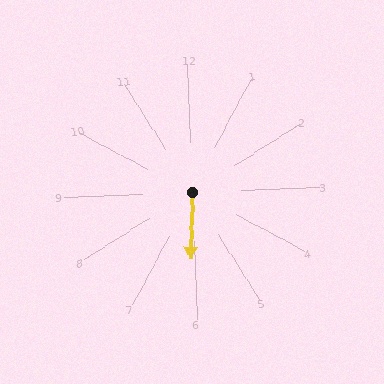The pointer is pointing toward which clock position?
Roughly 6 o'clock.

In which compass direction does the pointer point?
South.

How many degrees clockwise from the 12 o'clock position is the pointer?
Approximately 184 degrees.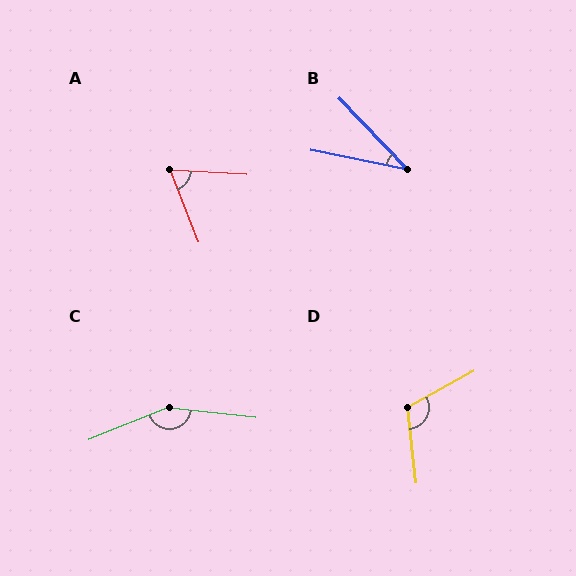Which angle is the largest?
C, at approximately 152 degrees.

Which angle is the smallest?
B, at approximately 35 degrees.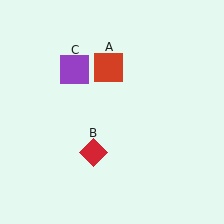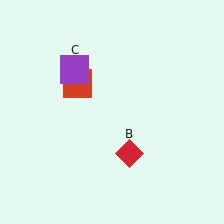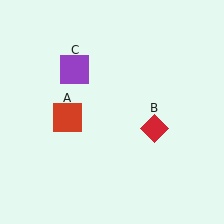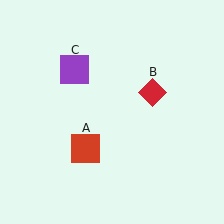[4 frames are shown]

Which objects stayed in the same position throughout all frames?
Purple square (object C) remained stationary.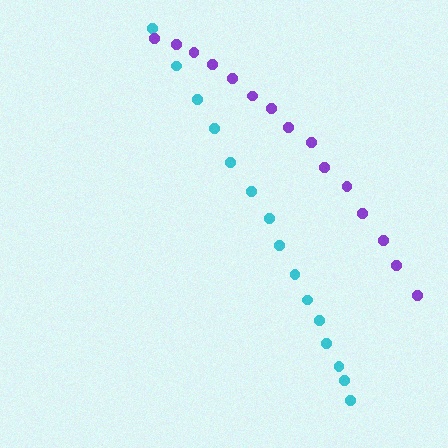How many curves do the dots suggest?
There are 2 distinct paths.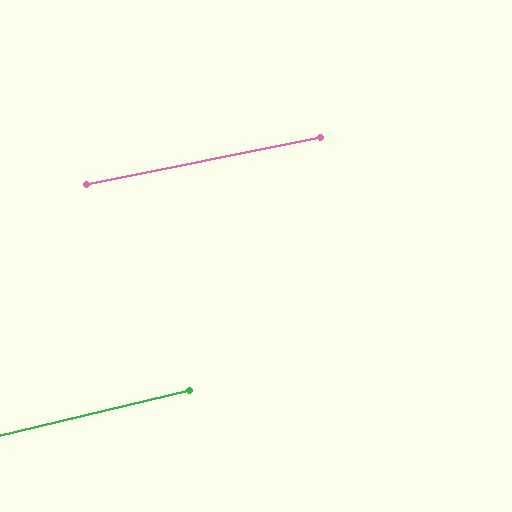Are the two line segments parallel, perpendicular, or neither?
Parallel — their directions differ by only 1.9°.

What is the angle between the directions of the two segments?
Approximately 2 degrees.